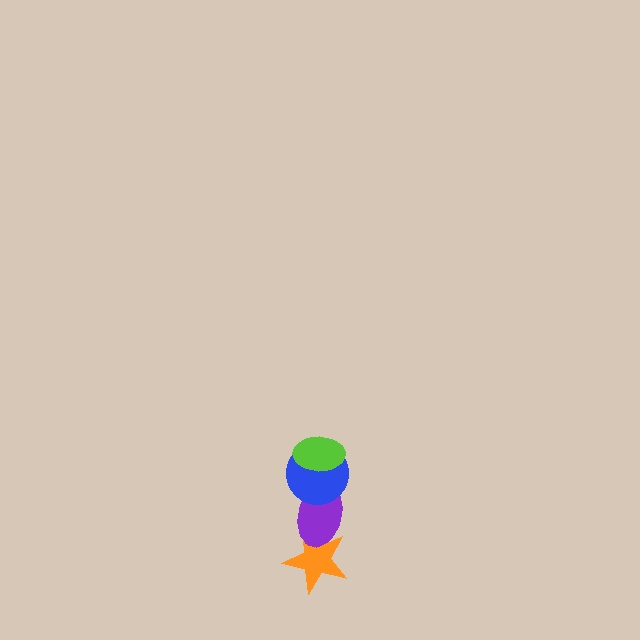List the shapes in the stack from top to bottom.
From top to bottom: the lime ellipse, the blue circle, the purple ellipse, the orange star.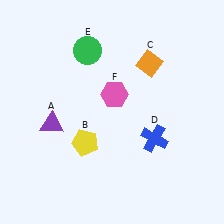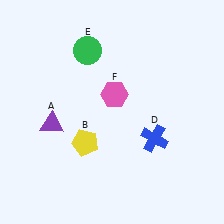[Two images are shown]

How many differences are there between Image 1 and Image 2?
There is 1 difference between the two images.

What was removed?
The orange diamond (C) was removed in Image 2.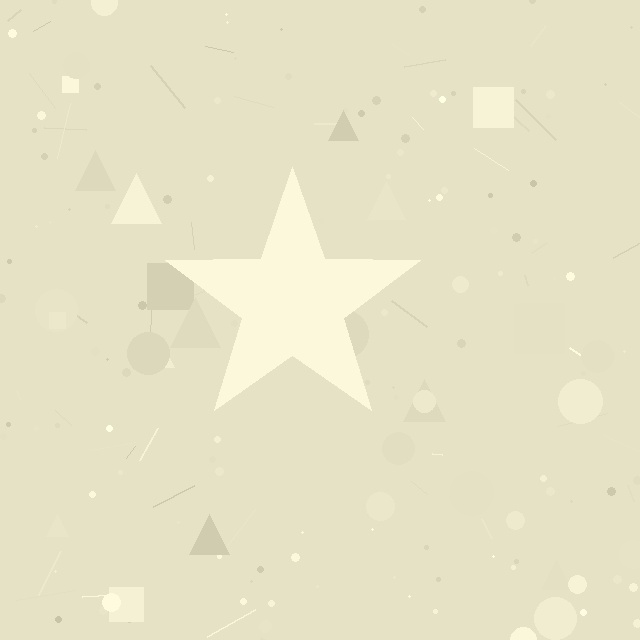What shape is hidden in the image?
A star is hidden in the image.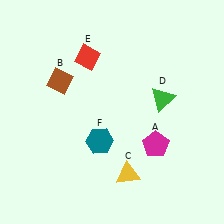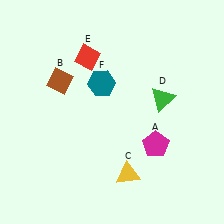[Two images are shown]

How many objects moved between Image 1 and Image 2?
1 object moved between the two images.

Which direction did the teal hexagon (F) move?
The teal hexagon (F) moved up.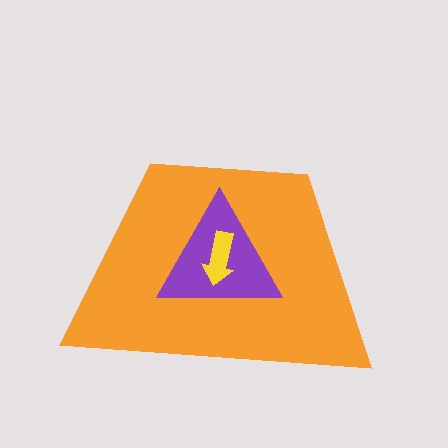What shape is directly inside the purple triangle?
The yellow arrow.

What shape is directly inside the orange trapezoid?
The purple triangle.